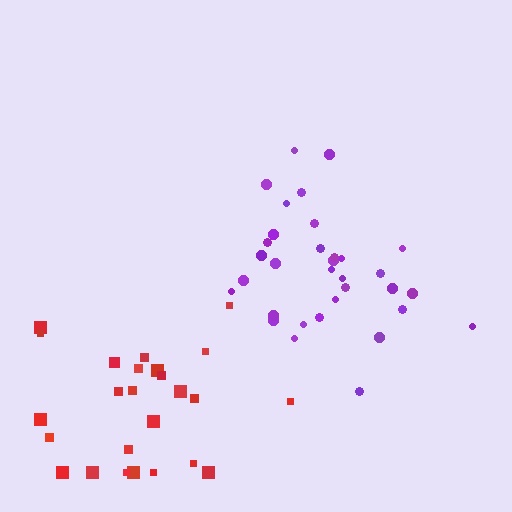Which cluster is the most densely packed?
Purple.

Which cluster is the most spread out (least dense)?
Red.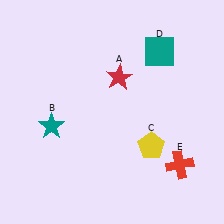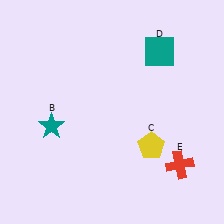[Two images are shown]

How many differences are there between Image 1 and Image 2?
There is 1 difference between the two images.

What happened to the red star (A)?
The red star (A) was removed in Image 2. It was in the top-right area of Image 1.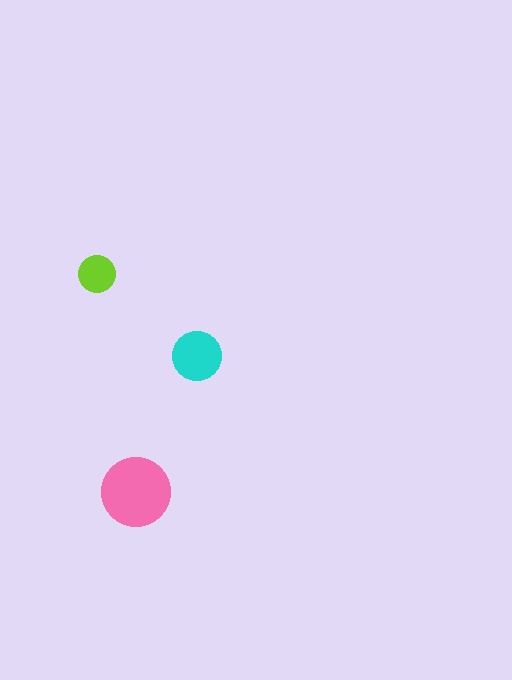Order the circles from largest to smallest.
the pink one, the cyan one, the lime one.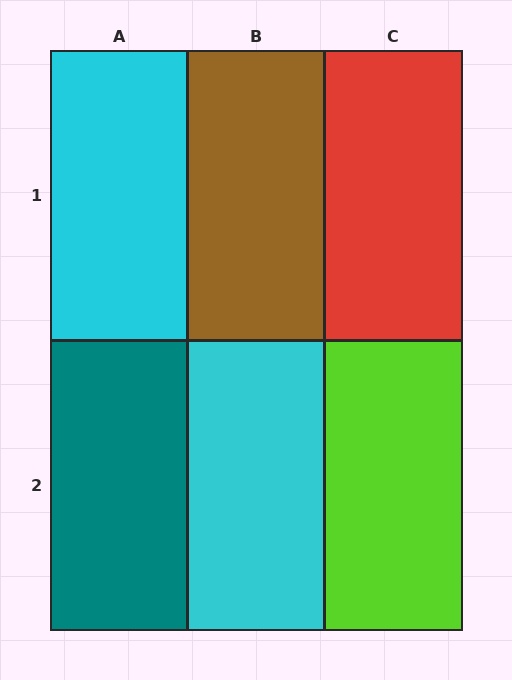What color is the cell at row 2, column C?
Lime.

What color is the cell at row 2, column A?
Teal.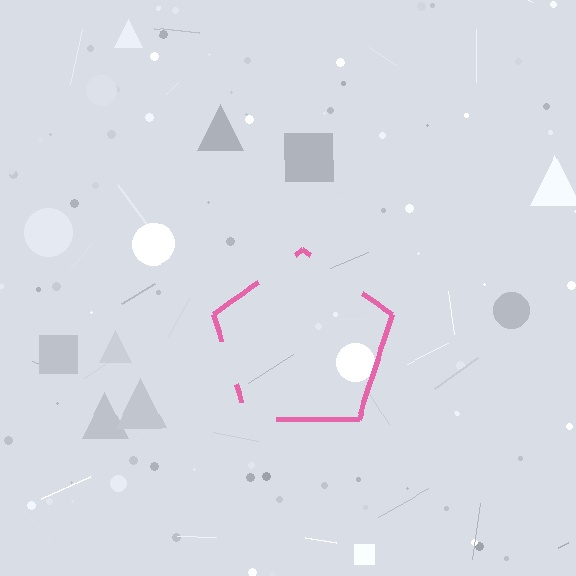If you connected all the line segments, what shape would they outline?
They would outline a pentagon.